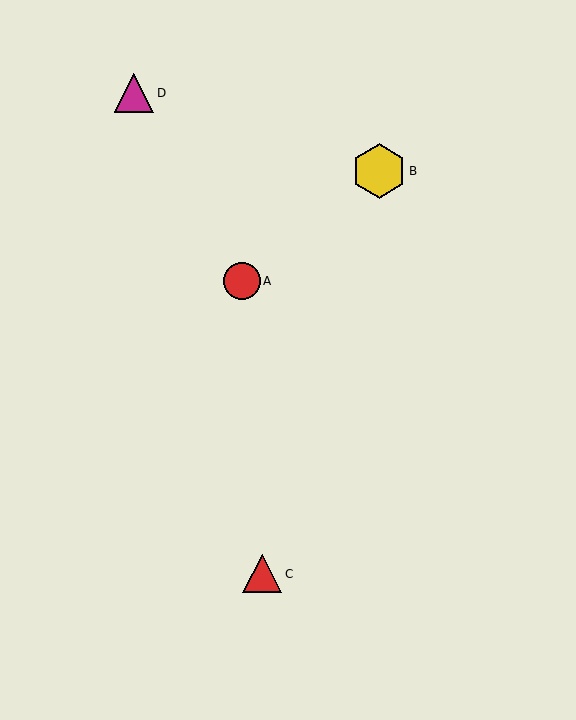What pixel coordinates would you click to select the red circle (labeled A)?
Click at (242, 281) to select the red circle A.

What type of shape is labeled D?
Shape D is a magenta triangle.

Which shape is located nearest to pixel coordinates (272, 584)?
The red triangle (labeled C) at (262, 574) is nearest to that location.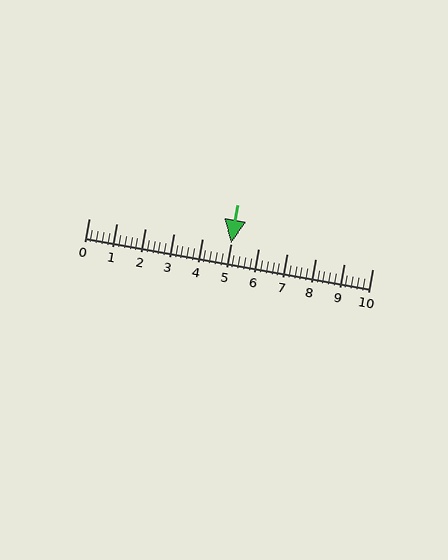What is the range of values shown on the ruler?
The ruler shows values from 0 to 10.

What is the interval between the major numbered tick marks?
The major tick marks are spaced 1 units apart.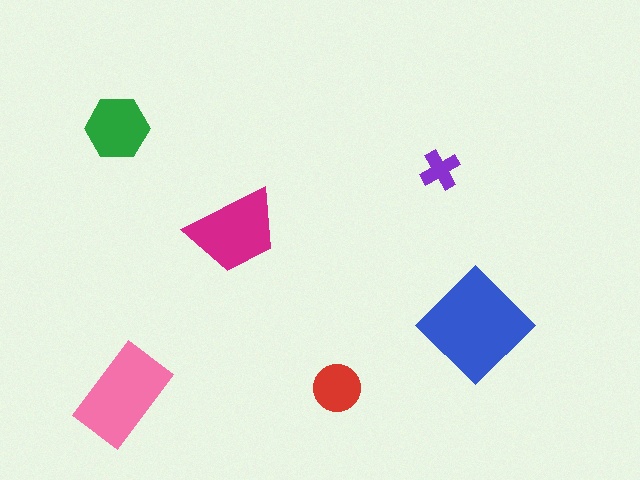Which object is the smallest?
The purple cross.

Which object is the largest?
The blue diamond.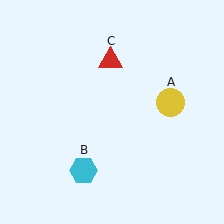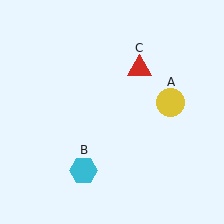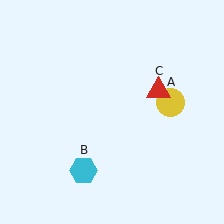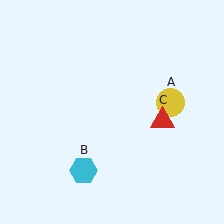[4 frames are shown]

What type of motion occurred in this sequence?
The red triangle (object C) rotated clockwise around the center of the scene.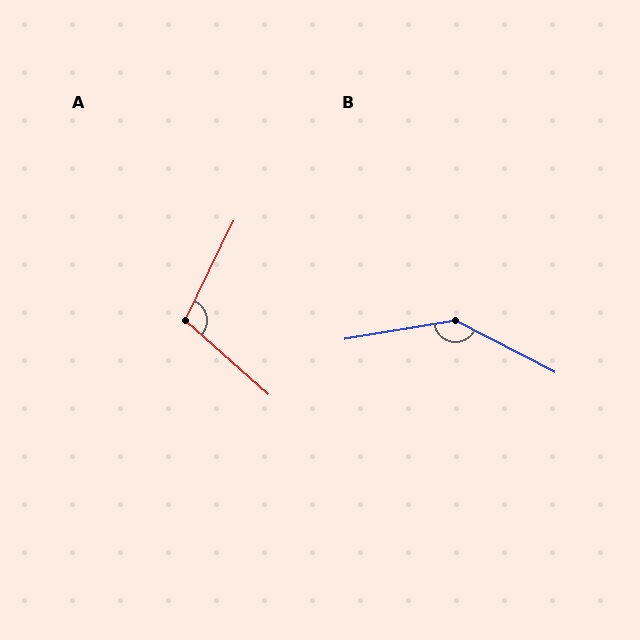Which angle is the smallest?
A, at approximately 105 degrees.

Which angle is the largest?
B, at approximately 143 degrees.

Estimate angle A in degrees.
Approximately 105 degrees.